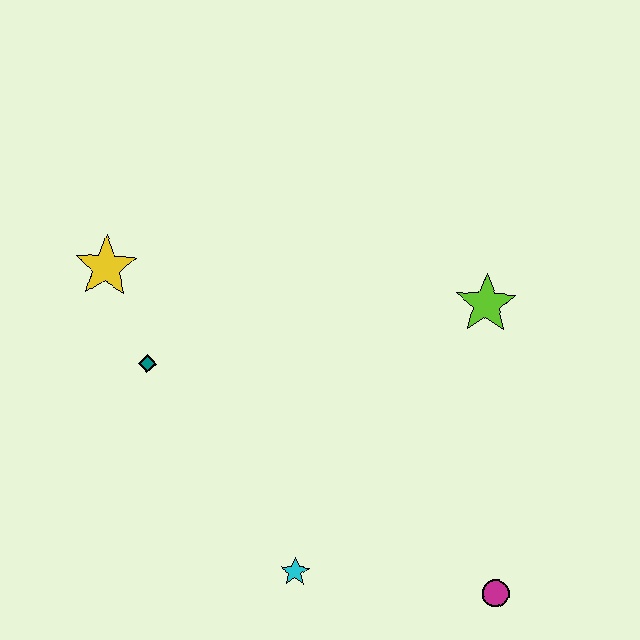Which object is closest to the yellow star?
The teal diamond is closest to the yellow star.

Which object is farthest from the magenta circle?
The yellow star is farthest from the magenta circle.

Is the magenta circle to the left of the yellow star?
No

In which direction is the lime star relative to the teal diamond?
The lime star is to the right of the teal diamond.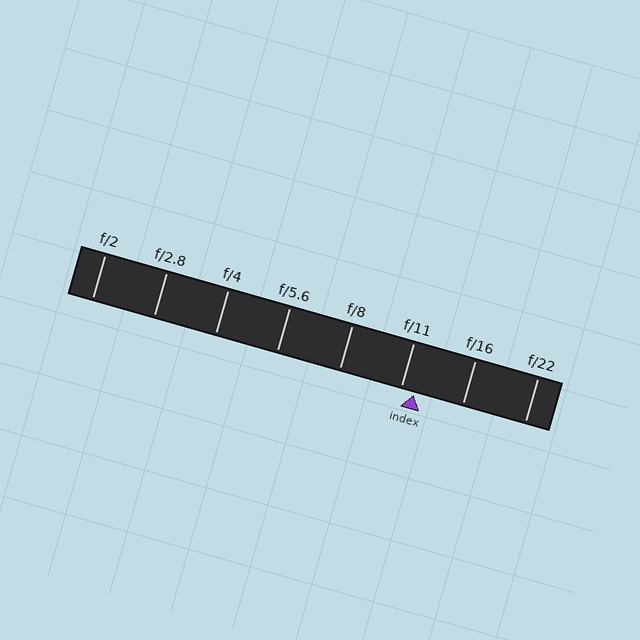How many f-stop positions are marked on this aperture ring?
There are 8 f-stop positions marked.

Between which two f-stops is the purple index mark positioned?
The index mark is between f/11 and f/16.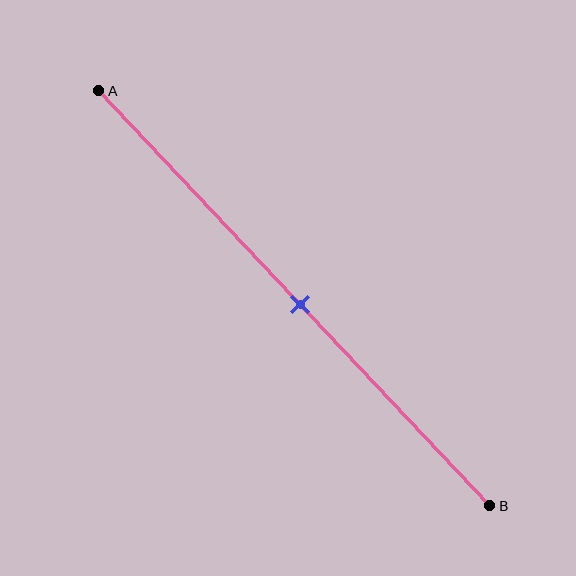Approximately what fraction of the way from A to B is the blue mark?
The blue mark is approximately 50% of the way from A to B.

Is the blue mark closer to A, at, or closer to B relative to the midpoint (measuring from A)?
The blue mark is approximately at the midpoint of segment AB.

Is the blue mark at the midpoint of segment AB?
Yes, the mark is approximately at the midpoint.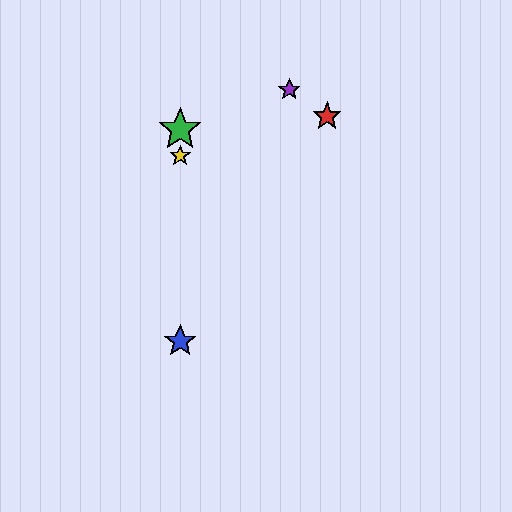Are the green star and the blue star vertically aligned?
Yes, both are at x≈180.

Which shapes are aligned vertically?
The blue star, the green star, the yellow star are aligned vertically.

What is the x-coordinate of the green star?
The green star is at x≈180.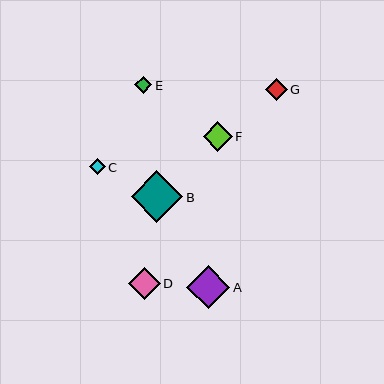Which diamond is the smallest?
Diamond C is the smallest with a size of approximately 16 pixels.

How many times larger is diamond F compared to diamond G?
Diamond F is approximately 1.3 times the size of diamond G.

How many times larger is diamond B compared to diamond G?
Diamond B is approximately 2.3 times the size of diamond G.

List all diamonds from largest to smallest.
From largest to smallest: B, A, D, F, G, E, C.